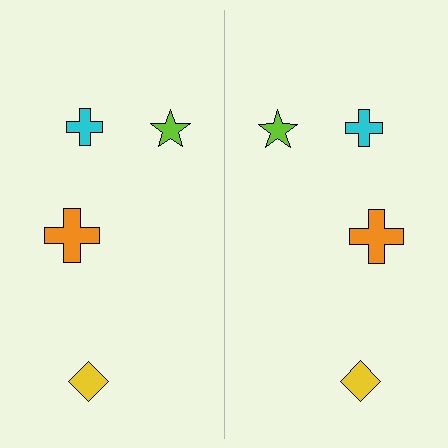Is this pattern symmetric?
Yes, this pattern has bilateral (reflection) symmetry.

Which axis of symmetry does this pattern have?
The pattern has a vertical axis of symmetry running through the center of the image.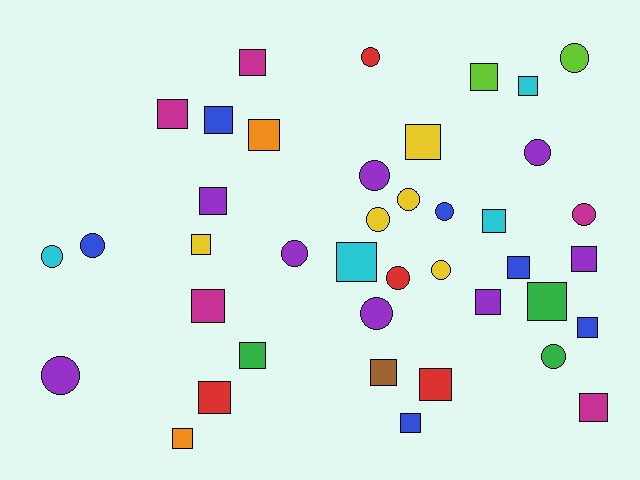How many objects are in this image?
There are 40 objects.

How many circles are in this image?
There are 16 circles.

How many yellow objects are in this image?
There are 5 yellow objects.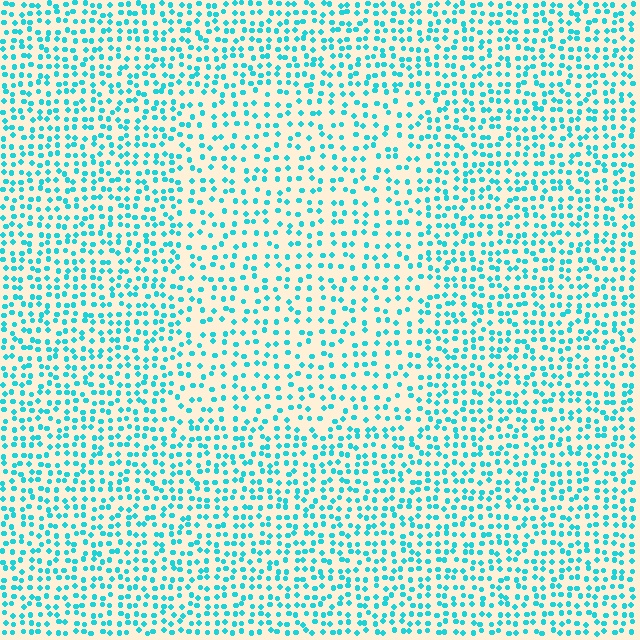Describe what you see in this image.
The image contains small cyan elements arranged at two different densities. A rectangle-shaped region is visible where the elements are less densely packed than the surrounding area.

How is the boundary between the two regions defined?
The boundary is defined by a change in element density (approximately 1.5x ratio). All elements are the same color, size, and shape.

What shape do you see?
I see a rectangle.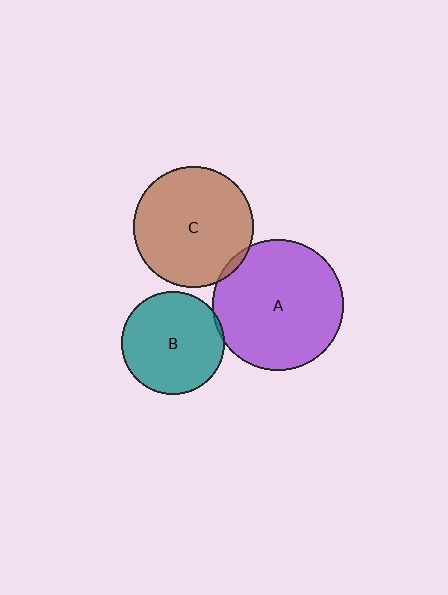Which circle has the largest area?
Circle A (purple).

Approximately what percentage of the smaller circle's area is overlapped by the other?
Approximately 5%.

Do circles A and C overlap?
Yes.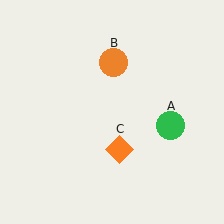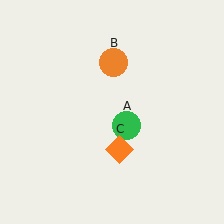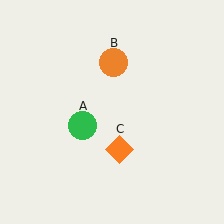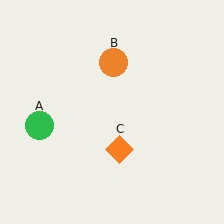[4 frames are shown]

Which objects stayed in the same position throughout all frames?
Orange circle (object B) and orange diamond (object C) remained stationary.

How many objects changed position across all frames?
1 object changed position: green circle (object A).